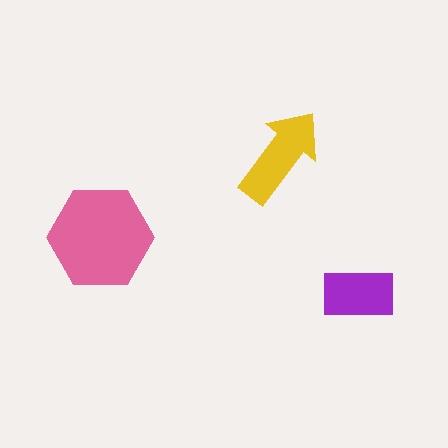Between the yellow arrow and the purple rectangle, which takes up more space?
The yellow arrow.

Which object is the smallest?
The purple rectangle.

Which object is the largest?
The pink hexagon.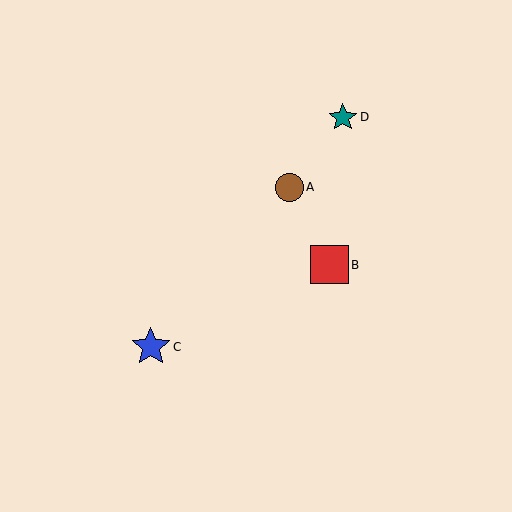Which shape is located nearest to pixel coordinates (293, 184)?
The brown circle (labeled A) at (289, 187) is nearest to that location.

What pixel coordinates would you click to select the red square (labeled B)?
Click at (329, 265) to select the red square B.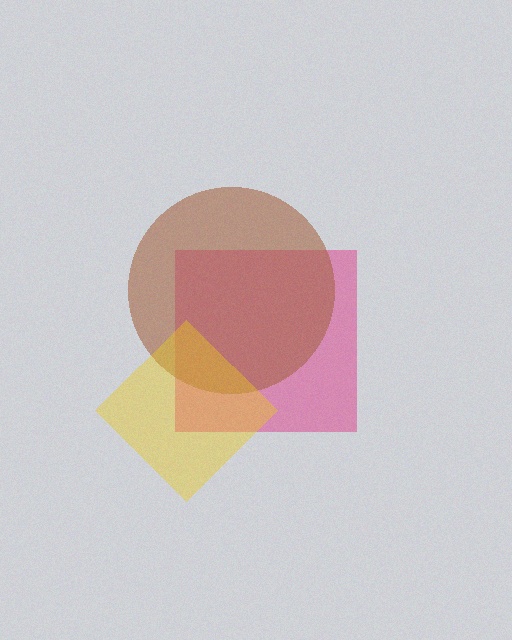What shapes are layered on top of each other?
The layered shapes are: a pink square, a brown circle, a yellow diamond.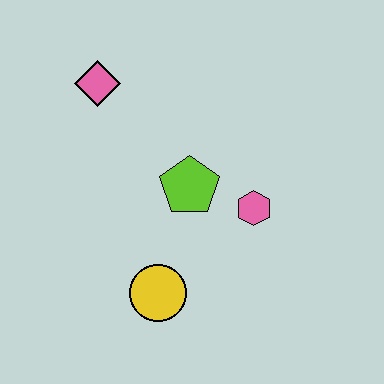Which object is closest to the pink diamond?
The lime pentagon is closest to the pink diamond.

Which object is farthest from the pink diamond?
The yellow circle is farthest from the pink diamond.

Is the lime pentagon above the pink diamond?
No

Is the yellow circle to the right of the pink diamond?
Yes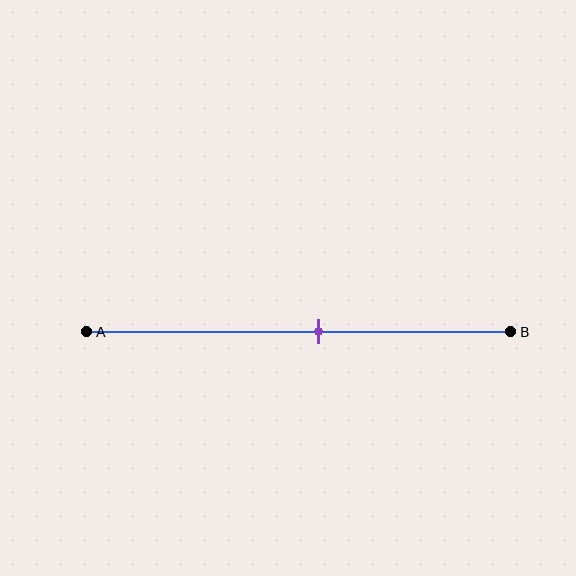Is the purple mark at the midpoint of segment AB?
No, the mark is at about 55% from A, not at the 50% midpoint.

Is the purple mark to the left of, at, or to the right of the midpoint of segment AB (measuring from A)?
The purple mark is to the right of the midpoint of segment AB.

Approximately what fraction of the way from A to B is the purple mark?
The purple mark is approximately 55% of the way from A to B.